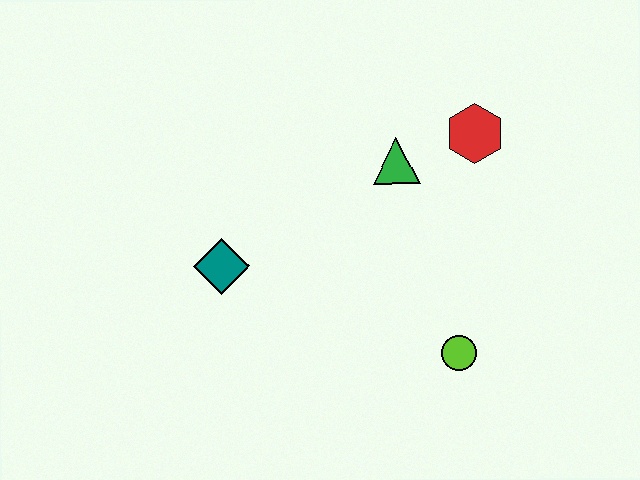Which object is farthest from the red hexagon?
The teal diamond is farthest from the red hexagon.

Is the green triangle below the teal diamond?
No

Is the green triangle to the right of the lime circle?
No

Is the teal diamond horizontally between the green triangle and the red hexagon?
No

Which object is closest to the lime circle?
The green triangle is closest to the lime circle.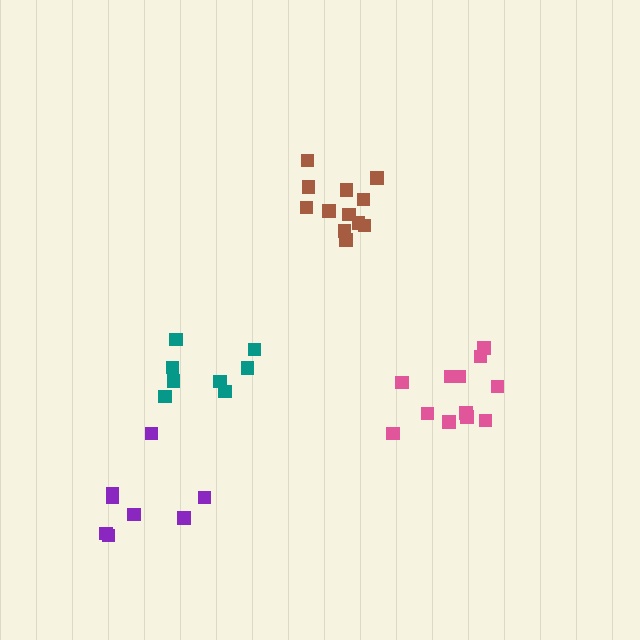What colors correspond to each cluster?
The clusters are colored: teal, pink, purple, brown.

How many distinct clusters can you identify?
There are 4 distinct clusters.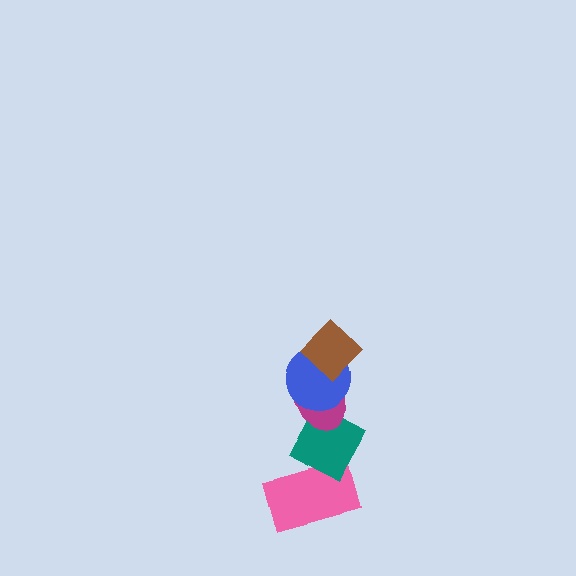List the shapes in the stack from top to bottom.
From top to bottom: the brown diamond, the blue circle, the magenta ellipse, the teal diamond, the pink rectangle.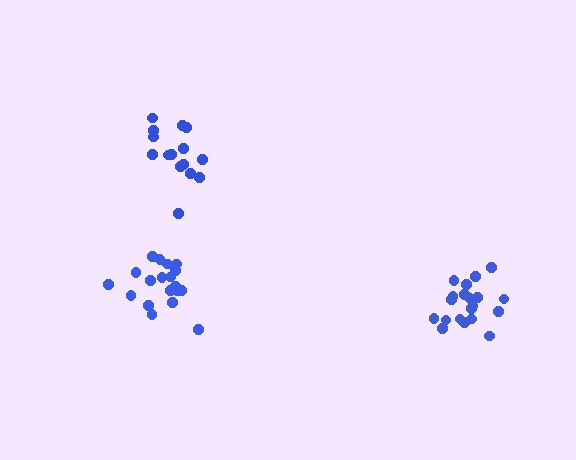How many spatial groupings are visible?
There are 3 spatial groupings.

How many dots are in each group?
Group 1: 19 dots, Group 2: 20 dots, Group 3: 15 dots (54 total).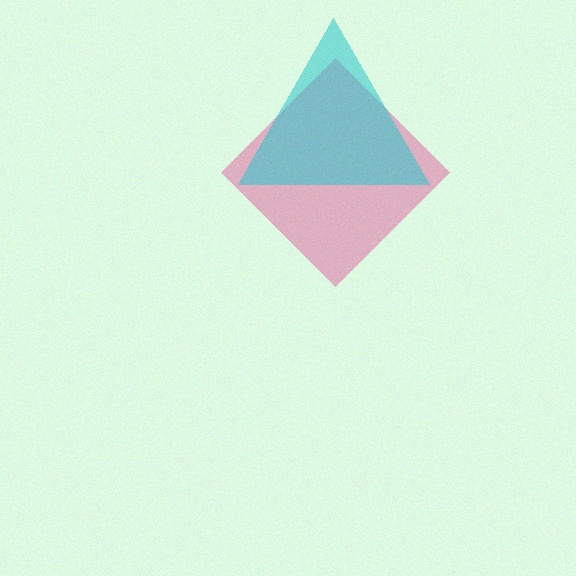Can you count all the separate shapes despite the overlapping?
Yes, there are 2 separate shapes.